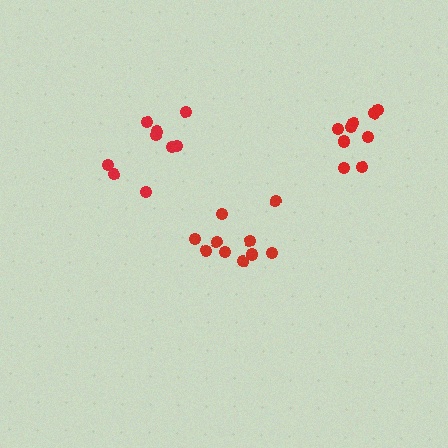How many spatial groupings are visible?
There are 3 spatial groupings.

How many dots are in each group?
Group 1: 9 dots, Group 2: 11 dots, Group 3: 9 dots (29 total).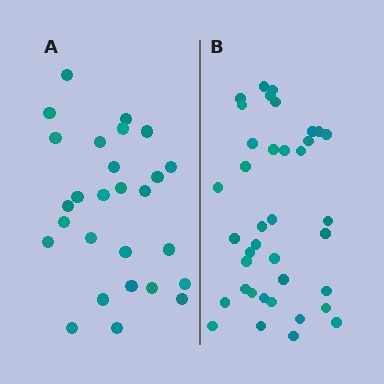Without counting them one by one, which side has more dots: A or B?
Region B (the right region) has more dots.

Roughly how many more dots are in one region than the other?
Region B has roughly 12 or so more dots than region A.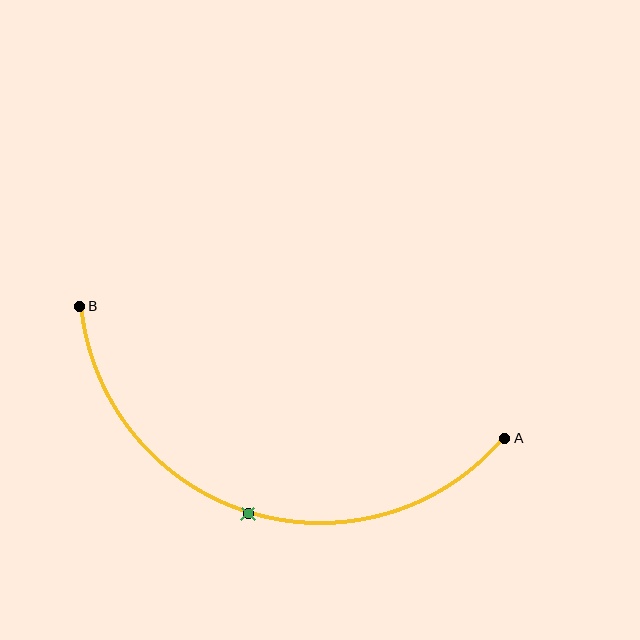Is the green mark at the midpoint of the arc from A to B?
Yes. The green mark lies on the arc at equal arc-length from both A and B — it is the arc midpoint.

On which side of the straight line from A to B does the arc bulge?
The arc bulges below the straight line connecting A and B.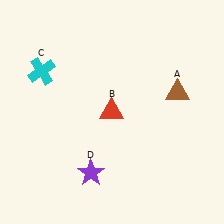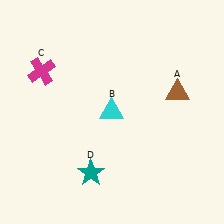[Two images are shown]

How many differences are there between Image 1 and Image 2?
There are 3 differences between the two images.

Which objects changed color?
B changed from red to cyan. C changed from cyan to magenta. D changed from purple to teal.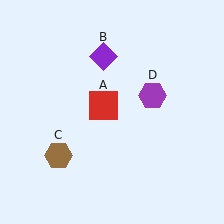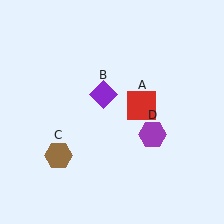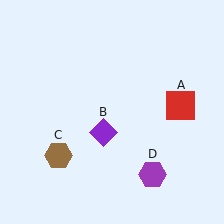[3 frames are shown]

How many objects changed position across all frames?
3 objects changed position: red square (object A), purple diamond (object B), purple hexagon (object D).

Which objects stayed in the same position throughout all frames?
Brown hexagon (object C) remained stationary.